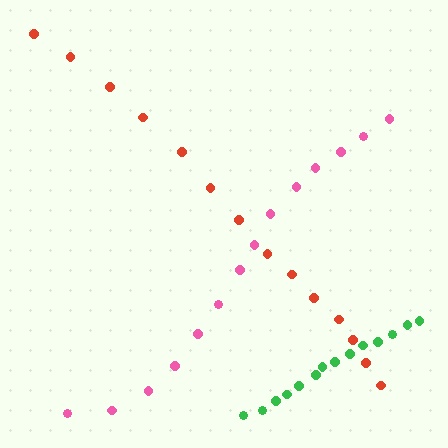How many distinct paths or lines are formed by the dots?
There are 3 distinct paths.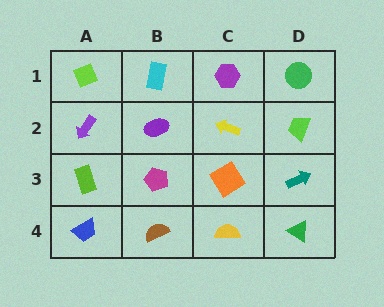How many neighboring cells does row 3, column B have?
4.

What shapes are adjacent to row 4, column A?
A lime rectangle (row 3, column A), a brown semicircle (row 4, column B).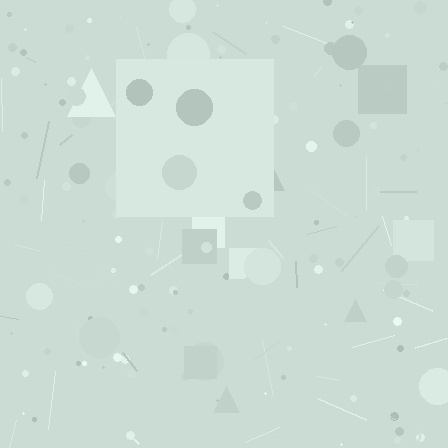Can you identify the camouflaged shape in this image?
The camouflaged shape is a square.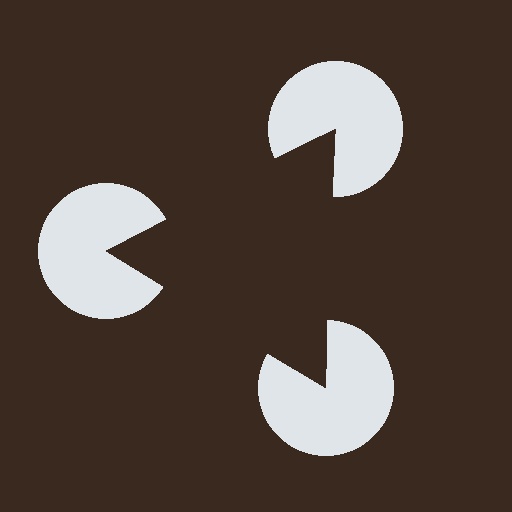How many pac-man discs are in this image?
There are 3 — one at each vertex of the illusory triangle.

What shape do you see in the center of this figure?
An illusory triangle — its edges are inferred from the aligned wedge cuts in the pac-man discs, not physically drawn.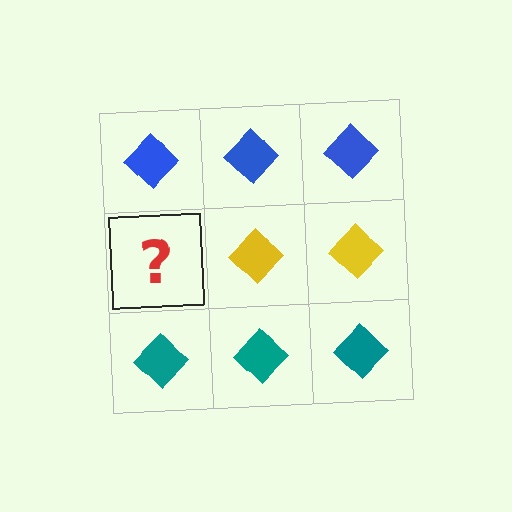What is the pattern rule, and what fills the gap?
The rule is that each row has a consistent color. The gap should be filled with a yellow diamond.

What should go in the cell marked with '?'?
The missing cell should contain a yellow diamond.